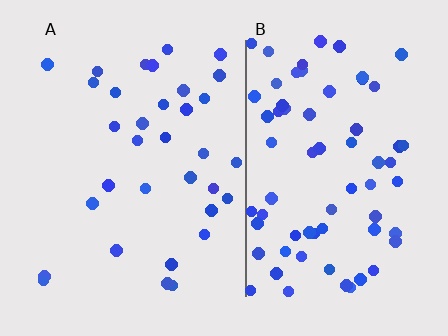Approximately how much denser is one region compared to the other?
Approximately 2.1× — region B over region A.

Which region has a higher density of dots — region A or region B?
B (the right).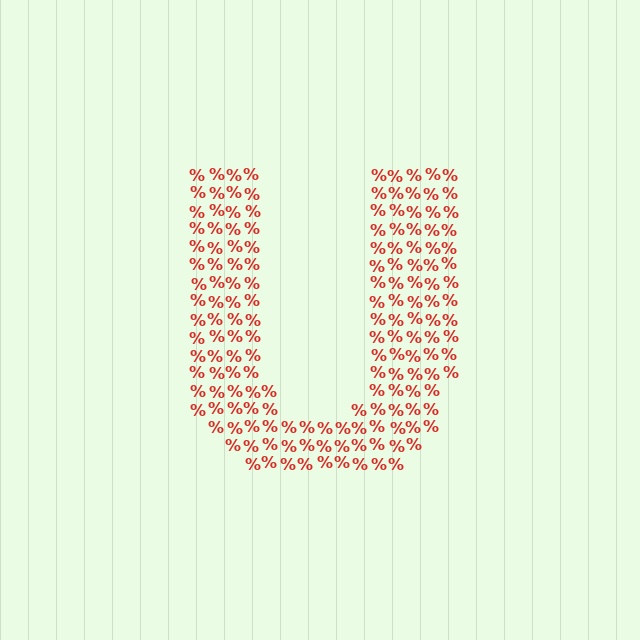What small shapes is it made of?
It is made of small percent signs.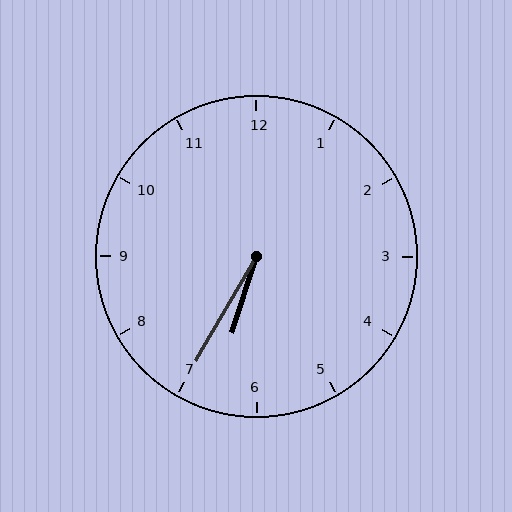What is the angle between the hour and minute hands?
Approximately 12 degrees.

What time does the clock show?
6:35.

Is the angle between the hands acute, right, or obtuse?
It is acute.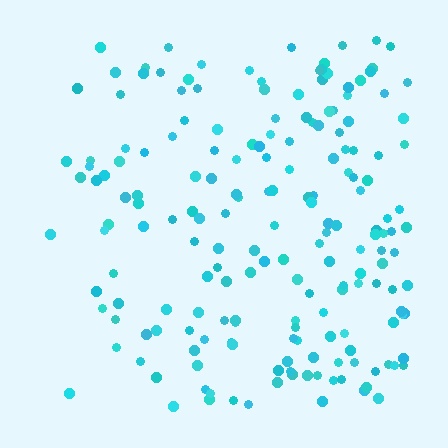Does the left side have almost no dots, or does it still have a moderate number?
Still a moderate number, just noticeably fewer than the right.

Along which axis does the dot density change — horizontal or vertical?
Horizontal.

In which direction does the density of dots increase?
From left to right, with the right side densest.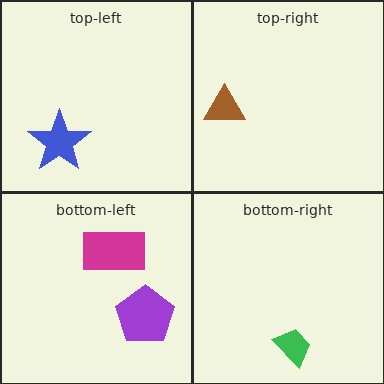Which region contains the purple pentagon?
The bottom-left region.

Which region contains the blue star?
The top-left region.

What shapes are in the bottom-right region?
The green trapezoid.